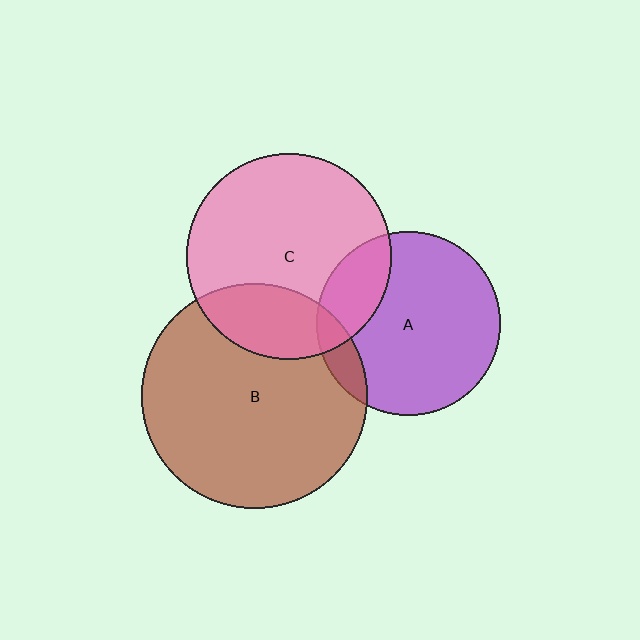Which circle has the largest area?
Circle B (brown).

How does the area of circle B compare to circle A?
Approximately 1.5 times.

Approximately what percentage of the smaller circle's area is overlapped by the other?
Approximately 25%.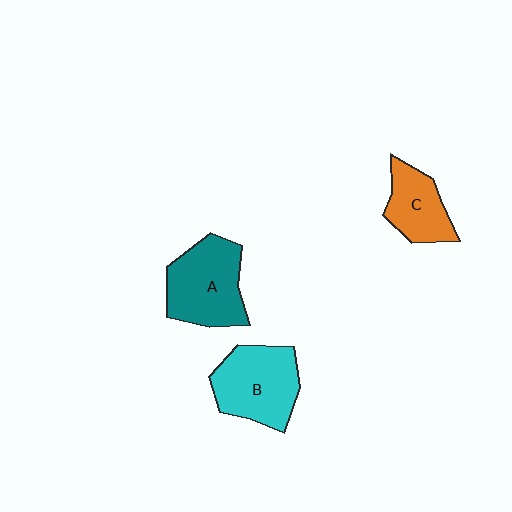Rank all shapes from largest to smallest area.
From largest to smallest: A (teal), B (cyan), C (orange).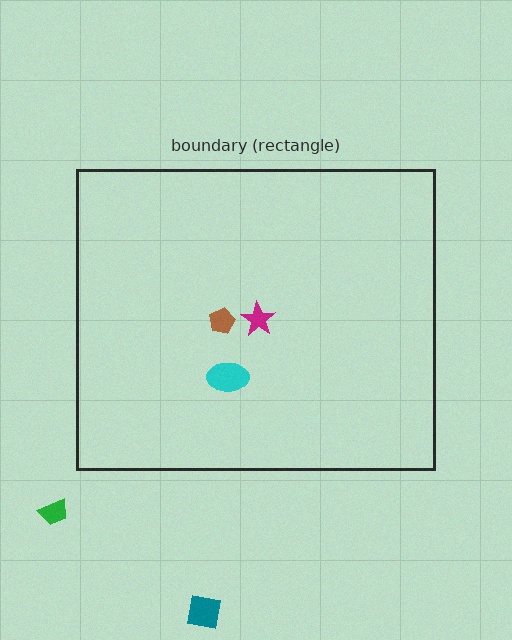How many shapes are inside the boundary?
3 inside, 2 outside.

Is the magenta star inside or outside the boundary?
Inside.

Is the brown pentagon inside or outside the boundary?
Inside.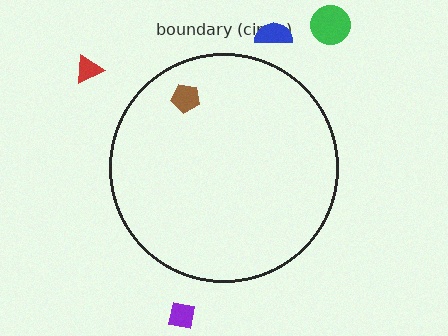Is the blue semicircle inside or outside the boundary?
Outside.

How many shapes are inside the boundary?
1 inside, 4 outside.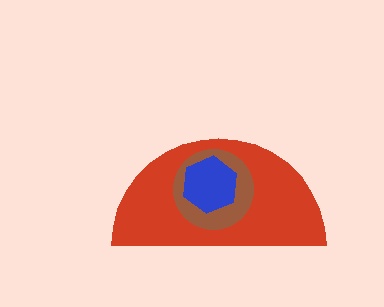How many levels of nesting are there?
3.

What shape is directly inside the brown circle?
The blue hexagon.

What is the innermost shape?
The blue hexagon.